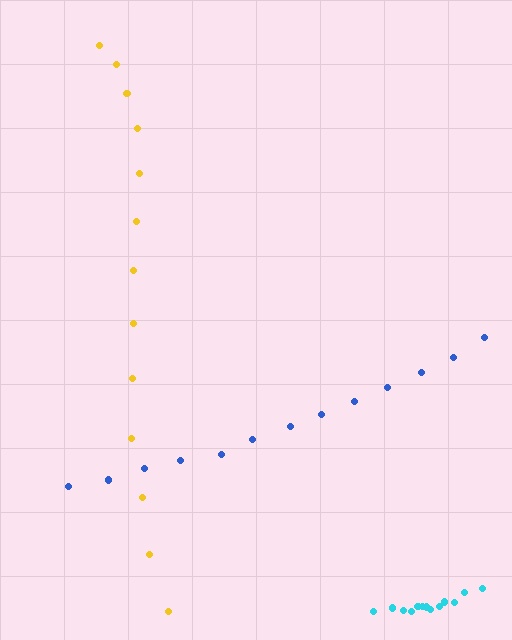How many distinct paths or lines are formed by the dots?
There are 3 distinct paths.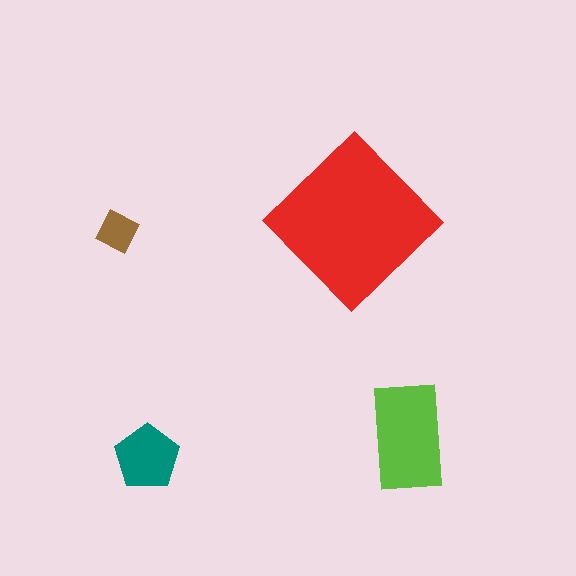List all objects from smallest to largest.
The brown diamond, the teal pentagon, the lime rectangle, the red diamond.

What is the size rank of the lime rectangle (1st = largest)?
2nd.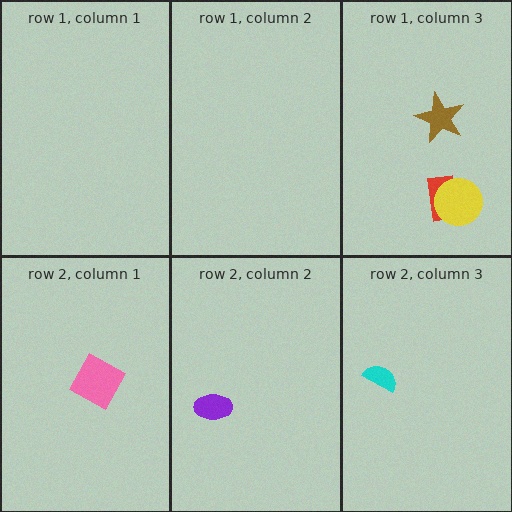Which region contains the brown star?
The row 1, column 3 region.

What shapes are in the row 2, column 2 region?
The purple ellipse.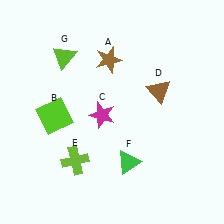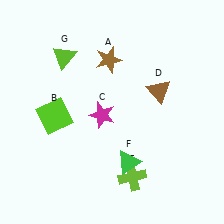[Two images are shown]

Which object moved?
The lime cross (E) moved right.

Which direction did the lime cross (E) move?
The lime cross (E) moved right.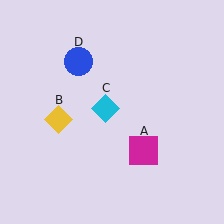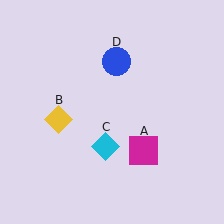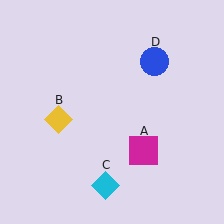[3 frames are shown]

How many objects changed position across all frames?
2 objects changed position: cyan diamond (object C), blue circle (object D).